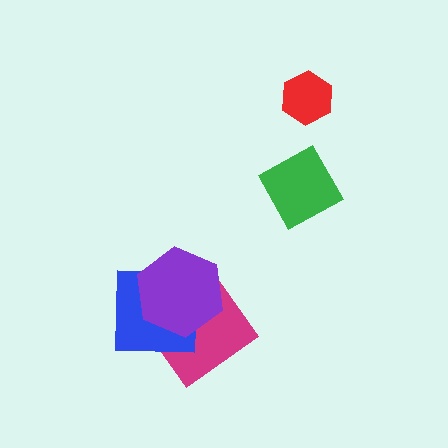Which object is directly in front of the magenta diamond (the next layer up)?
The blue square is directly in front of the magenta diamond.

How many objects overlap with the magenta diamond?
2 objects overlap with the magenta diamond.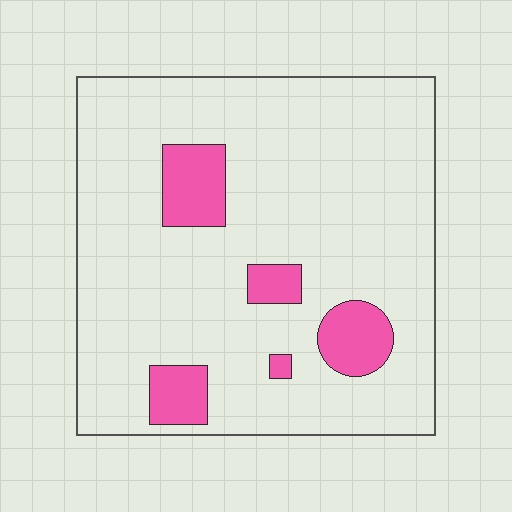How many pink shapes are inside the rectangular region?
5.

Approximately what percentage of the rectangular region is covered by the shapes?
Approximately 15%.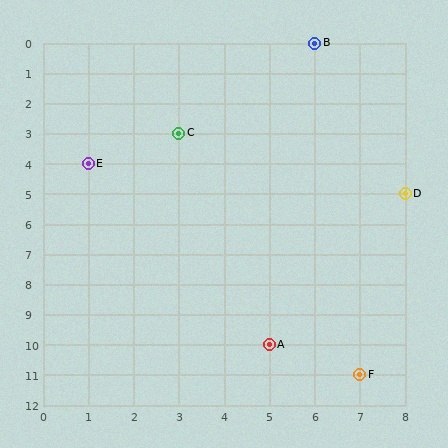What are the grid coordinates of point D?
Point D is at grid coordinates (8, 5).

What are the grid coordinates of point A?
Point A is at grid coordinates (5, 10).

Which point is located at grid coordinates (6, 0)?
Point B is at (6, 0).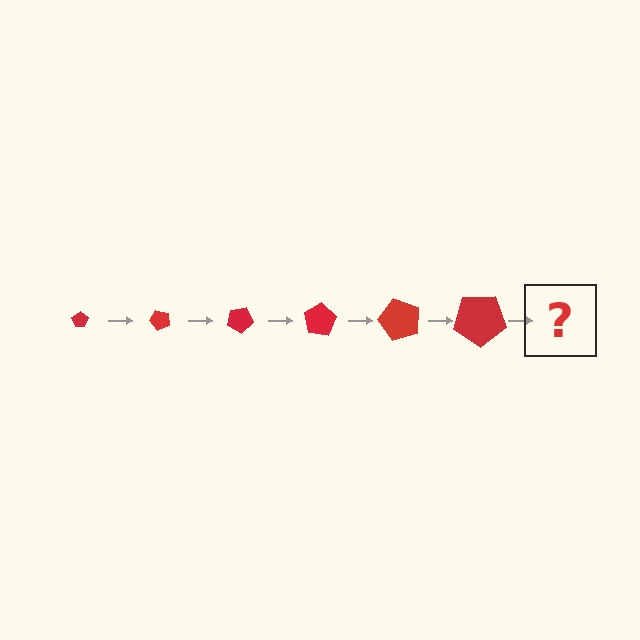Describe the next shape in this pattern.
It should be a pentagon, larger than the previous one and rotated 300 degrees from the start.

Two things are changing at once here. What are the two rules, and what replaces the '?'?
The two rules are that the pentagon grows larger each step and it rotates 50 degrees each step. The '?' should be a pentagon, larger than the previous one and rotated 300 degrees from the start.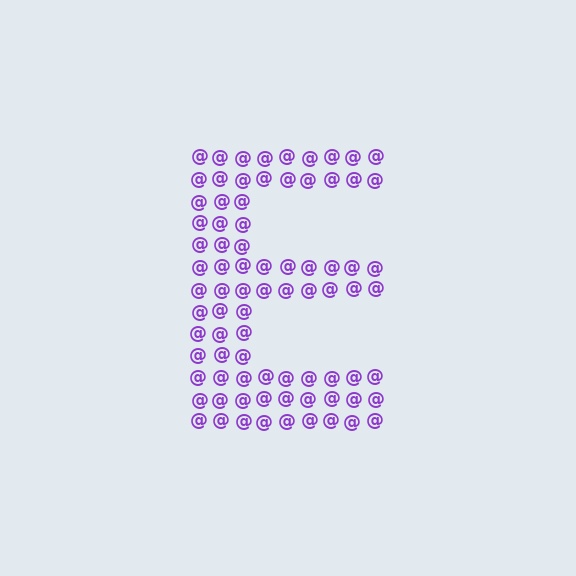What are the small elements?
The small elements are at signs.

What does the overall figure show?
The overall figure shows the letter E.